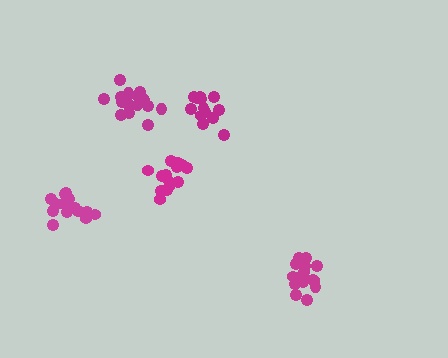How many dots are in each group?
Group 1: 16 dots, Group 2: 13 dots, Group 3: 15 dots, Group 4: 17 dots, Group 5: 16 dots (77 total).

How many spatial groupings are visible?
There are 5 spatial groupings.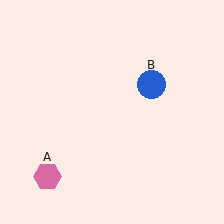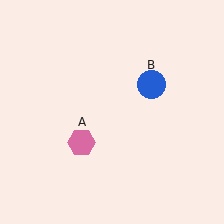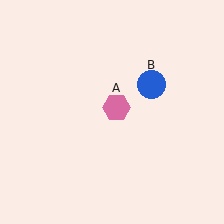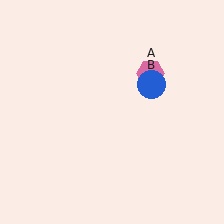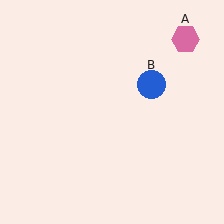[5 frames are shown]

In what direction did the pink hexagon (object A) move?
The pink hexagon (object A) moved up and to the right.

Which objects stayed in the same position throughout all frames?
Blue circle (object B) remained stationary.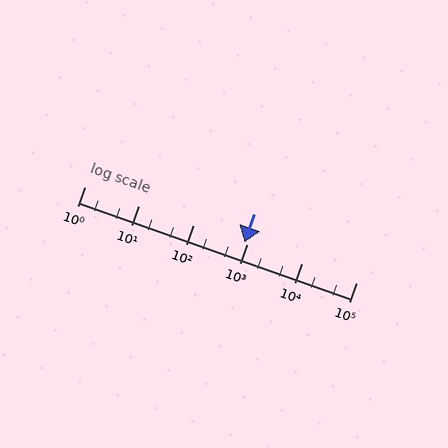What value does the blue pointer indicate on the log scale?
The pointer indicates approximately 860.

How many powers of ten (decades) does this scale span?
The scale spans 5 decades, from 1 to 100000.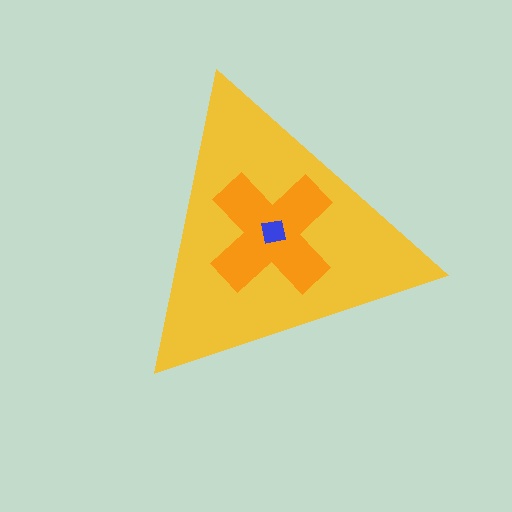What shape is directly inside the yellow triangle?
The orange cross.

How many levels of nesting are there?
3.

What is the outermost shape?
The yellow triangle.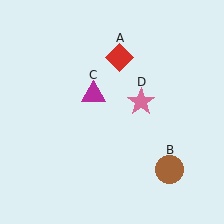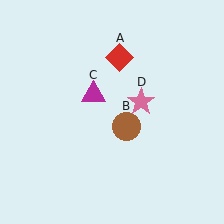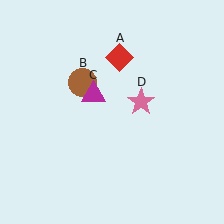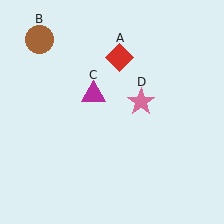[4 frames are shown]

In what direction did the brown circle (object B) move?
The brown circle (object B) moved up and to the left.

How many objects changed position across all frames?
1 object changed position: brown circle (object B).